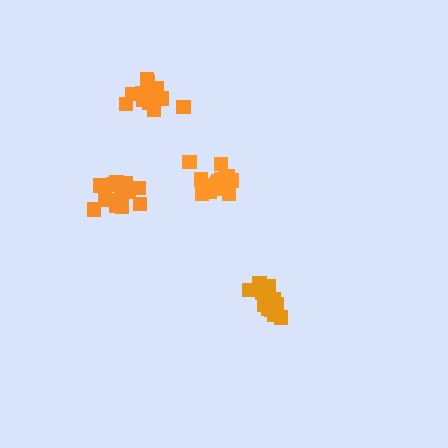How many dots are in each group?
Group 1: 16 dots, Group 2: 15 dots, Group 3: 13 dots, Group 4: 17 dots (61 total).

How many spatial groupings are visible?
There are 4 spatial groupings.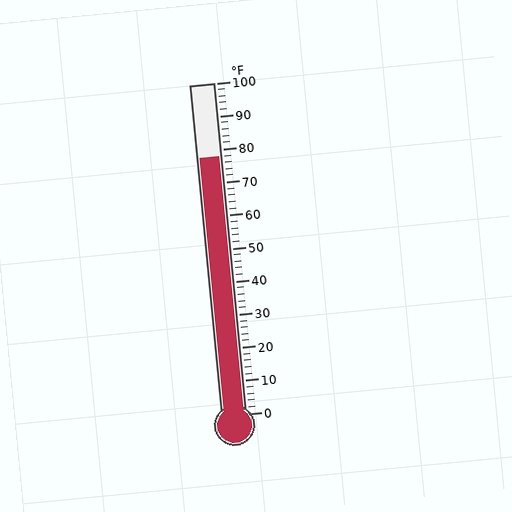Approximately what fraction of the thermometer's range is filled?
The thermometer is filled to approximately 80% of its range.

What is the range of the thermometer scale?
The thermometer scale ranges from 0°F to 100°F.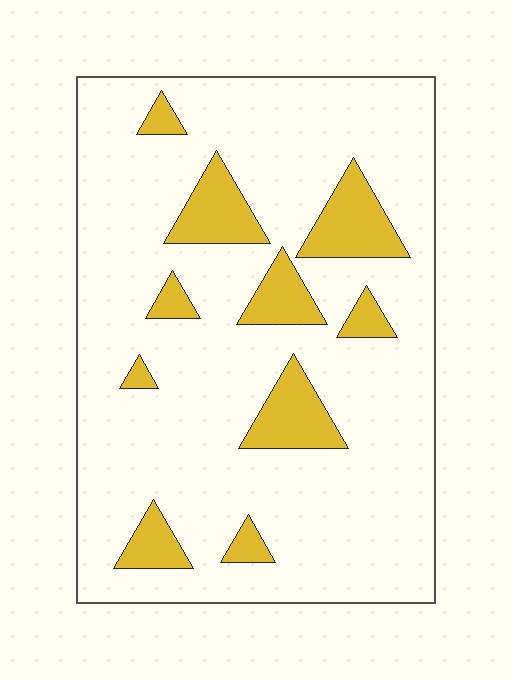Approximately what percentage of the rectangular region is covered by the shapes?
Approximately 15%.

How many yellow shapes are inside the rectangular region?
10.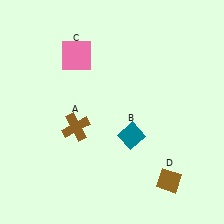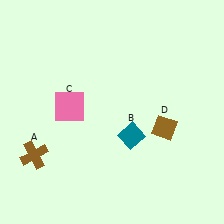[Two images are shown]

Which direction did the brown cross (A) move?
The brown cross (A) moved left.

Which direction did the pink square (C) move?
The pink square (C) moved down.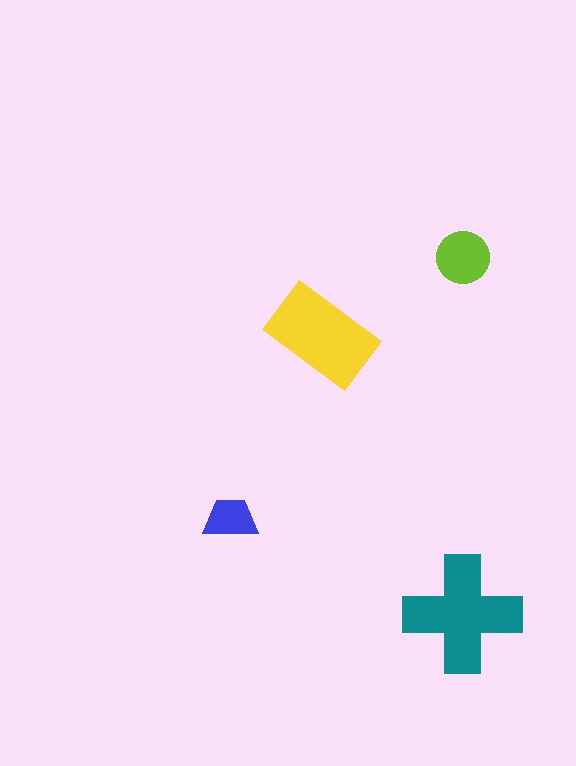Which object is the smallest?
The blue trapezoid.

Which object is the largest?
The teal cross.